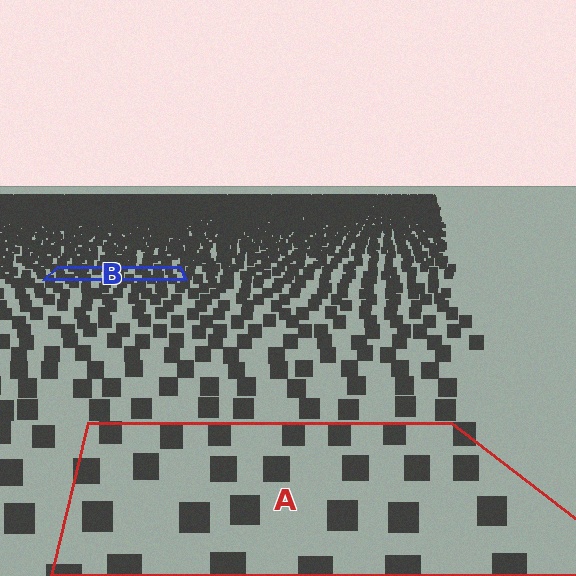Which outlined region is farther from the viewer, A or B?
Region B is farther from the viewer — the texture elements inside it appear smaller and more densely packed.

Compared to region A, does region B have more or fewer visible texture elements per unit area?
Region B has more texture elements per unit area — they are packed more densely because it is farther away.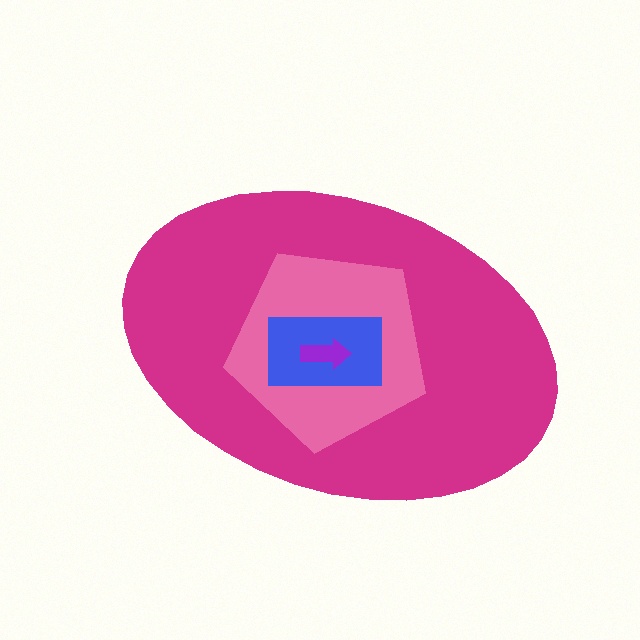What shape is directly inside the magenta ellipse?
The pink pentagon.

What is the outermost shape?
The magenta ellipse.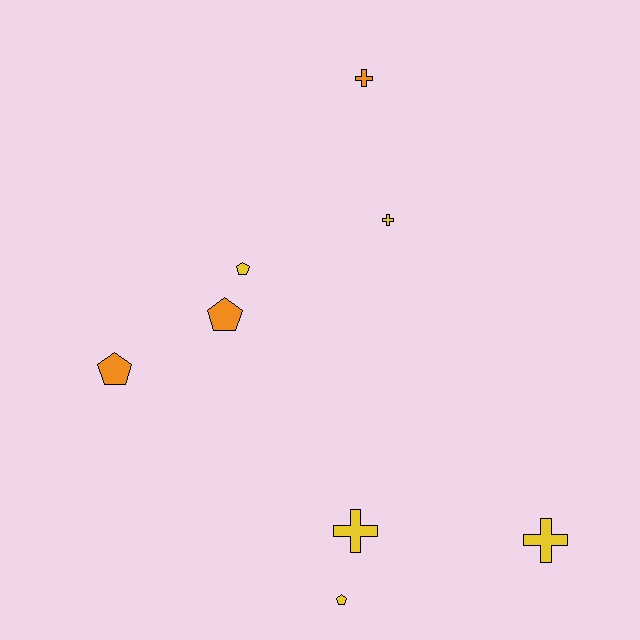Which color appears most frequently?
Yellow, with 5 objects.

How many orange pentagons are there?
There are 2 orange pentagons.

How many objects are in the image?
There are 8 objects.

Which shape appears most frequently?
Cross, with 4 objects.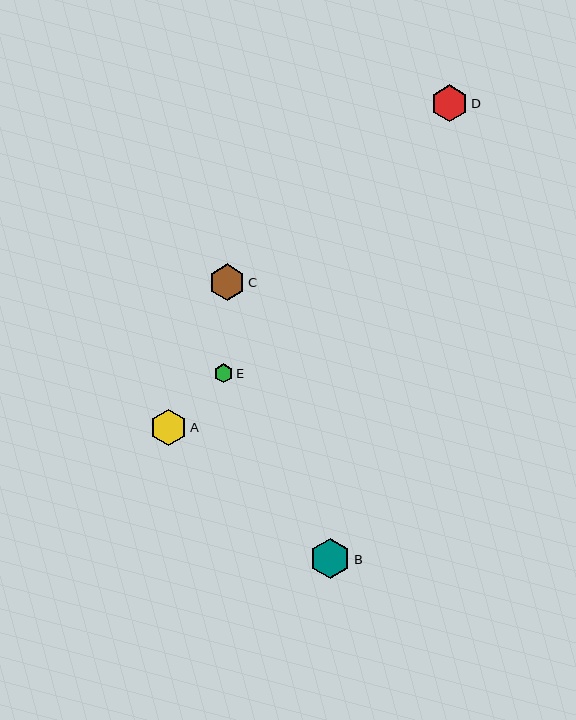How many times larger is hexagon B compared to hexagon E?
Hexagon B is approximately 2.1 times the size of hexagon E.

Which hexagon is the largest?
Hexagon B is the largest with a size of approximately 40 pixels.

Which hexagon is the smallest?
Hexagon E is the smallest with a size of approximately 19 pixels.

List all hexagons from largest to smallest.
From largest to smallest: B, D, A, C, E.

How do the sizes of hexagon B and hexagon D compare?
Hexagon B and hexagon D are approximately the same size.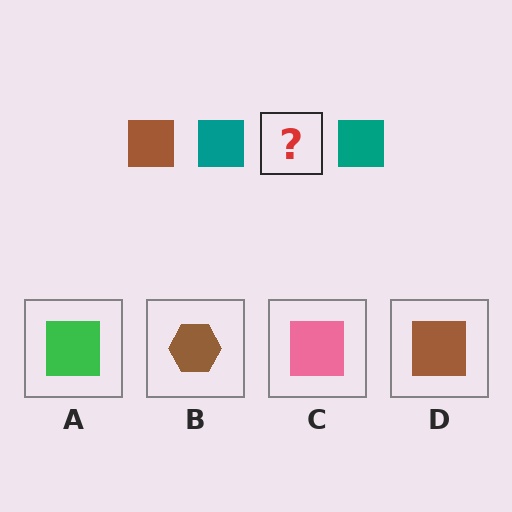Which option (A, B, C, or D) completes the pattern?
D.